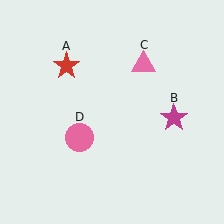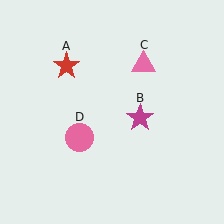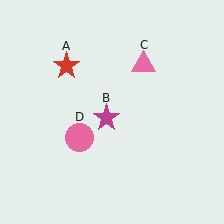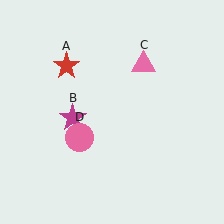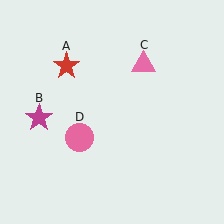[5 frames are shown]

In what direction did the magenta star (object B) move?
The magenta star (object B) moved left.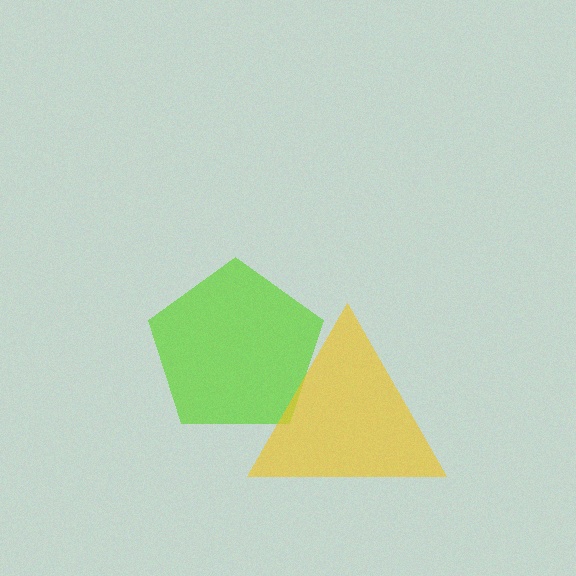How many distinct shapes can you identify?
There are 2 distinct shapes: a lime pentagon, a yellow triangle.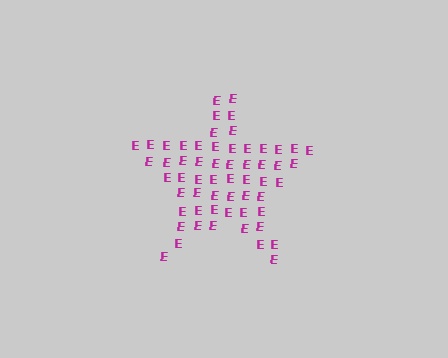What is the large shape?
The large shape is a star.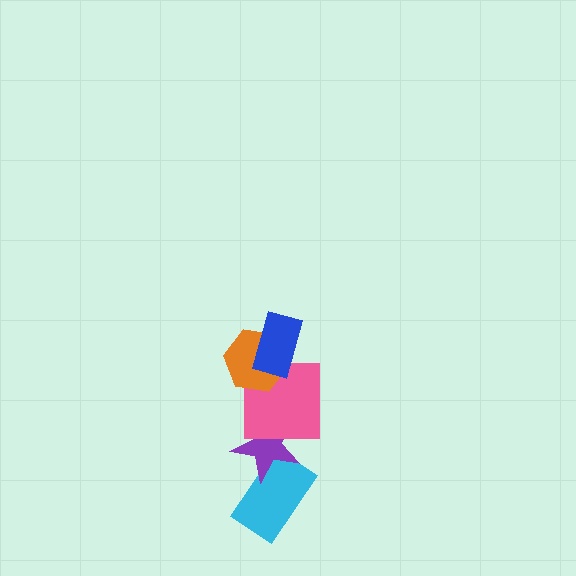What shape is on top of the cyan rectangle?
The purple star is on top of the cyan rectangle.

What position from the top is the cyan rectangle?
The cyan rectangle is 5th from the top.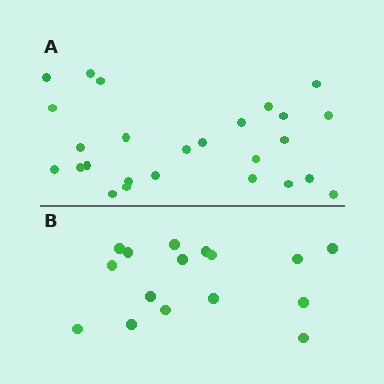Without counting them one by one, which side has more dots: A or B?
Region A (the top region) has more dots.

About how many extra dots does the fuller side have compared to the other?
Region A has roughly 10 or so more dots than region B.